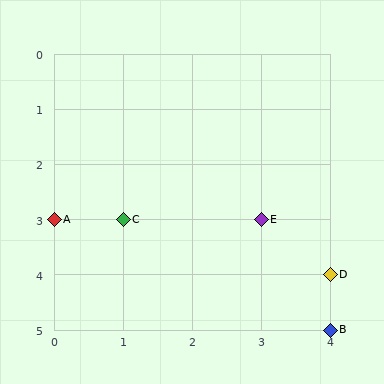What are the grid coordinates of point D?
Point D is at grid coordinates (4, 4).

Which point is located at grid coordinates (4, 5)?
Point B is at (4, 5).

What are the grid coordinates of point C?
Point C is at grid coordinates (1, 3).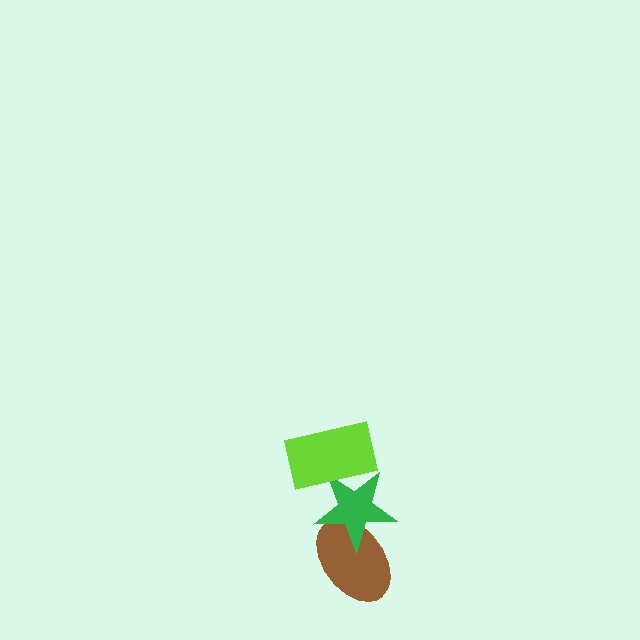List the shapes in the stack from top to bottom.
From top to bottom: the lime rectangle, the green star, the brown ellipse.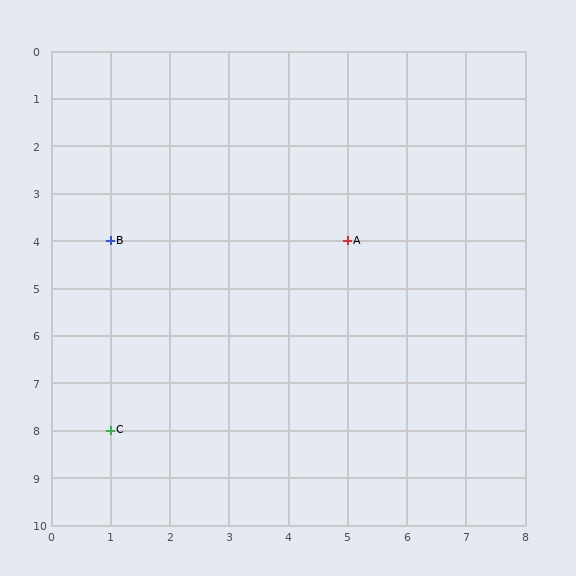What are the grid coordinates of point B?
Point B is at grid coordinates (1, 4).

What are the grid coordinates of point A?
Point A is at grid coordinates (5, 4).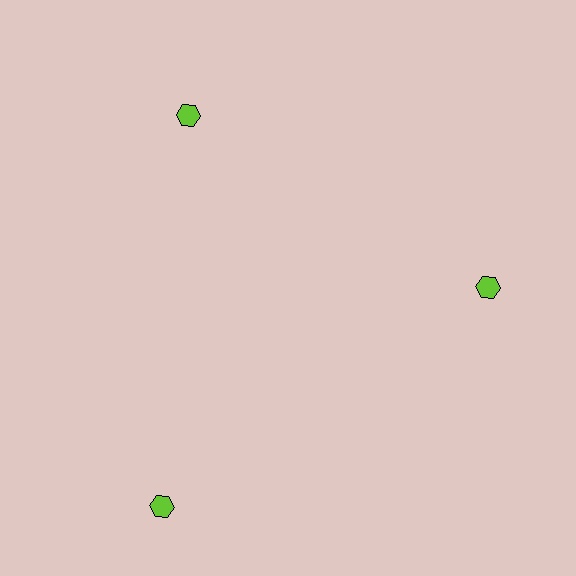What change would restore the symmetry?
The symmetry would be restored by moving it inward, back onto the ring so that all 3 hexagons sit at equal angles and equal distance from the center.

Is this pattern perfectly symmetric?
No. The 3 lime hexagons are arranged in a ring, but one element near the 7 o'clock position is pushed outward from the center, breaking the 3-fold rotational symmetry.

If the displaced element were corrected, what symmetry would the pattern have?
It would have 3-fold rotational symmetry — the pattern would map onto itself every 120 degrees.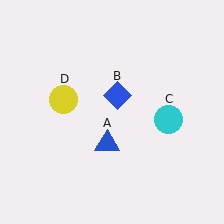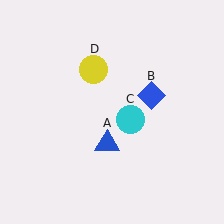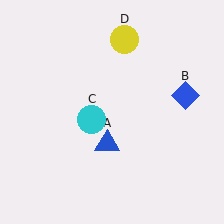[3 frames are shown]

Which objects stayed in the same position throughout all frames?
Blue triangle (object A) remained stationary.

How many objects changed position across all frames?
3 objects changed position: blue diamond (object B), cyan circle (object C), yellow circle (object D).